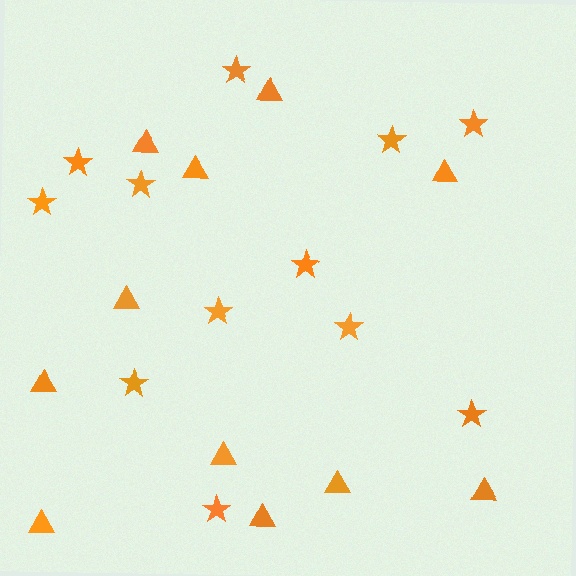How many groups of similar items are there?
There are 2 groups: one group of triangles (11) and one group of stars (12).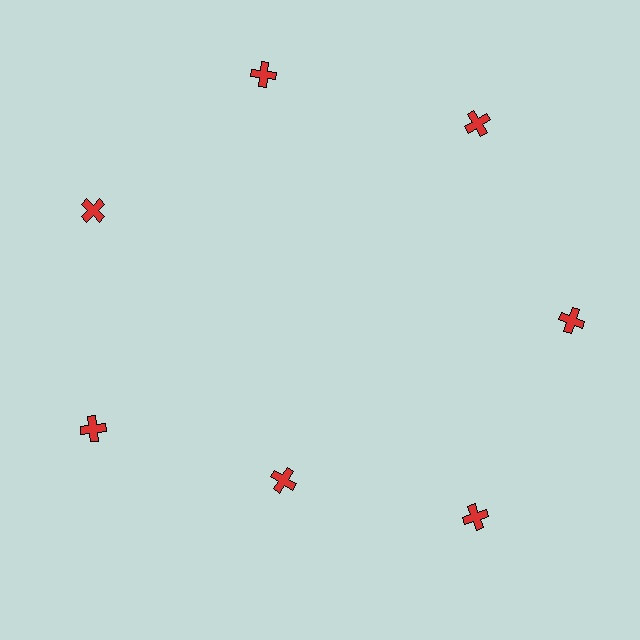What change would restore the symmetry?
The symmetry would be restored by moving it outward, back onto the ring so that all 7 crosses sit at equal angles and equal distance from the center.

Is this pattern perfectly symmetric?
No. The 7 red crosses are arranged in a ring, but one element near the 6 o'clock position is pulled inward toward the center, breaking the 7-fold rotational symmetry.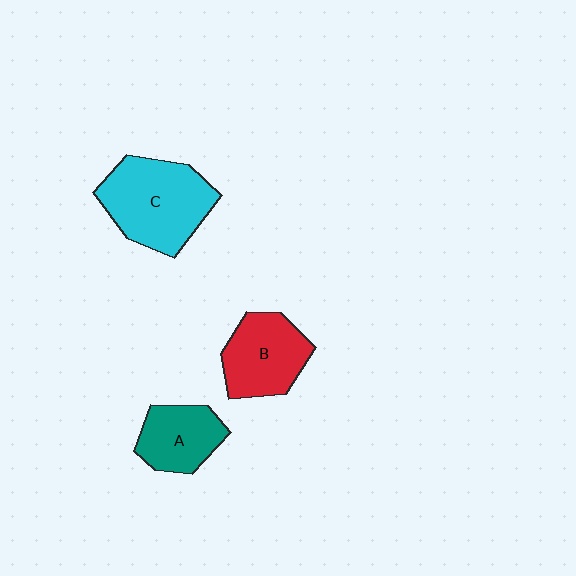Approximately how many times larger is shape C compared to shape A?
Approximately 1.7 times.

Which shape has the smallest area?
Shape A (teal).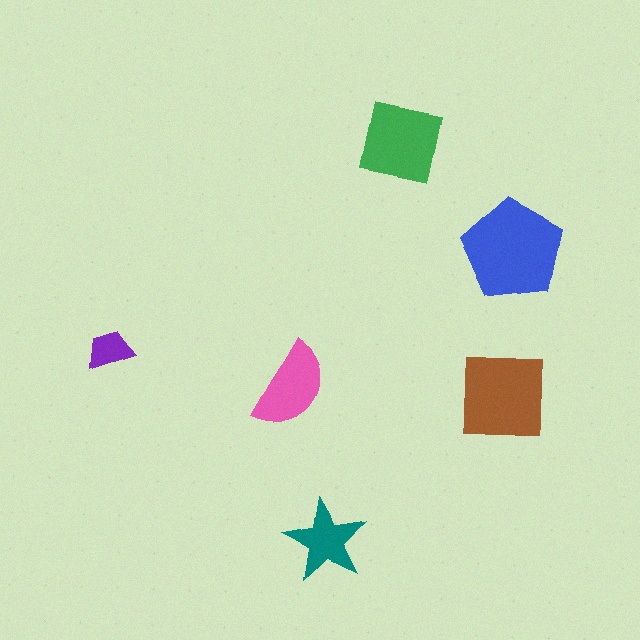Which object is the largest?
The blue pentagon.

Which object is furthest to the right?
The blue pentagon is rightmost.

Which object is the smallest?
The purple trapezoid.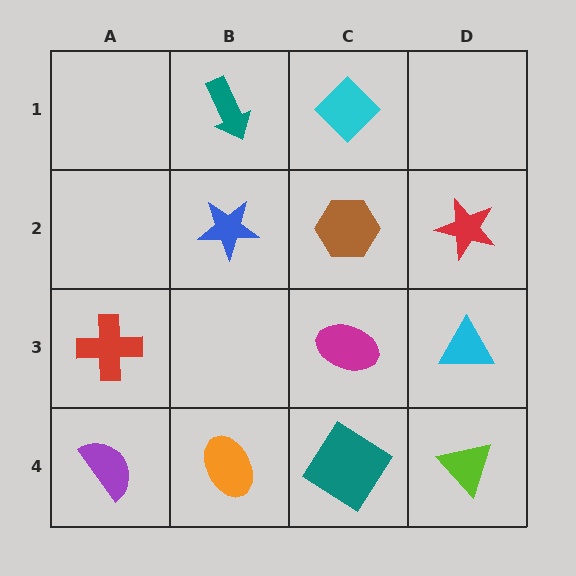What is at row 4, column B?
An orange ellipse.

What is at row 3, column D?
A cyan triangle.